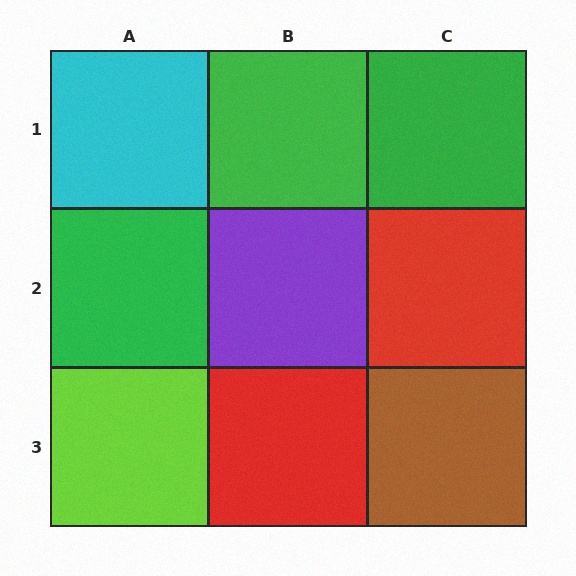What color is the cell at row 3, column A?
Lime.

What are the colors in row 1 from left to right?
Cyan, green, green.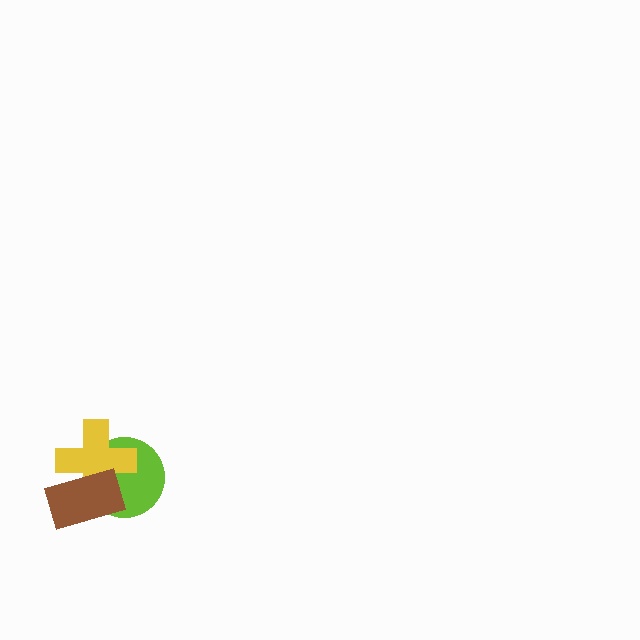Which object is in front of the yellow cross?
The brown rectangle is in front of the yellow cross.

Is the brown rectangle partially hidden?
No, no other shape covers it.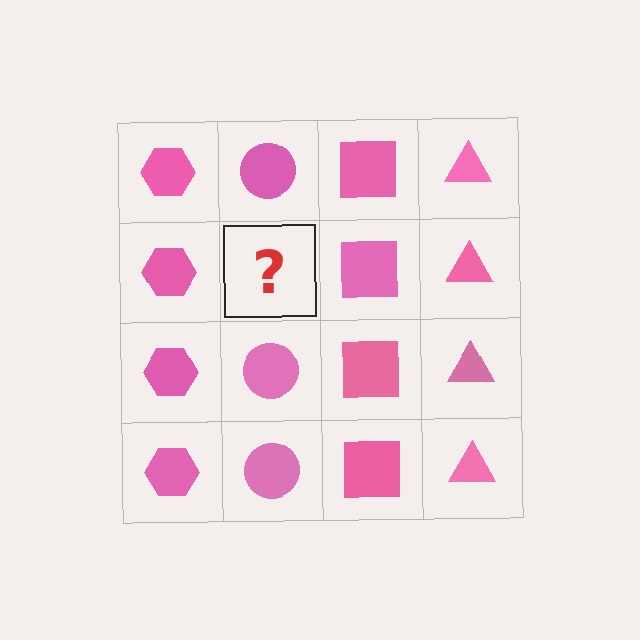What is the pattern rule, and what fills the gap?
The rule is that each column has a consistent shape. The gap should be filled with a pink circle.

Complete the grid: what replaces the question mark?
The question mark should be replaced with a pink circle.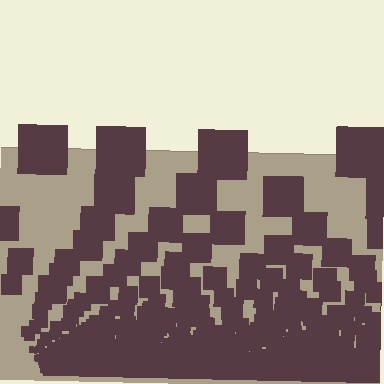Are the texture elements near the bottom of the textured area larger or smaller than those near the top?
Smaller. The gradient is inverted — elements near the bottom are smaller and denser.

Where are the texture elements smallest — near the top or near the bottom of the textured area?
Near the bottom.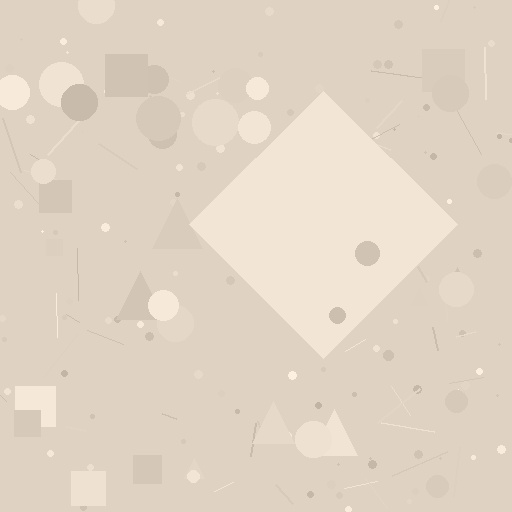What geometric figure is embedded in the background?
A diamond is embedded in the background.